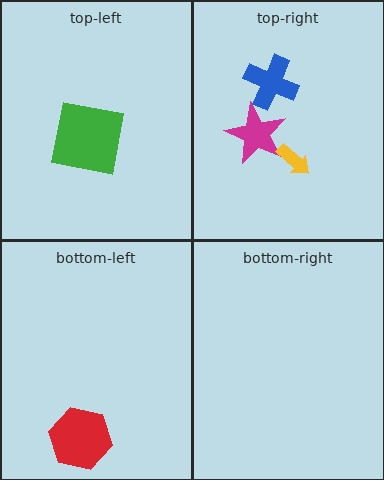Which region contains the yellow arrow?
The top-right region.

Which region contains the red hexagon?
The bottom-left region.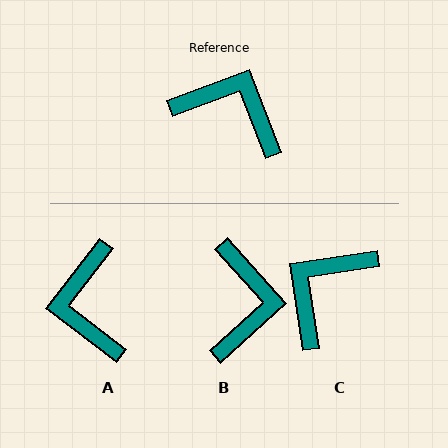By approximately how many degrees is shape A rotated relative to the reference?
Approximately 122 degrees counter-clockwise.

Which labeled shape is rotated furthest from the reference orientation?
A, about 122 degrees away.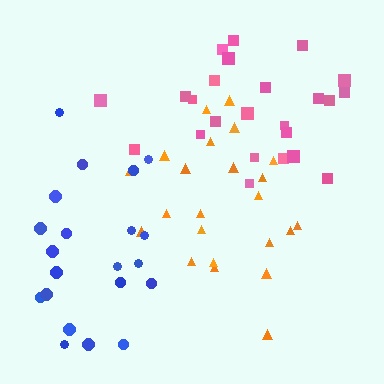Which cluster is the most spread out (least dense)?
Pink.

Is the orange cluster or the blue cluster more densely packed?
Orange.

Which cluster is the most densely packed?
Orange.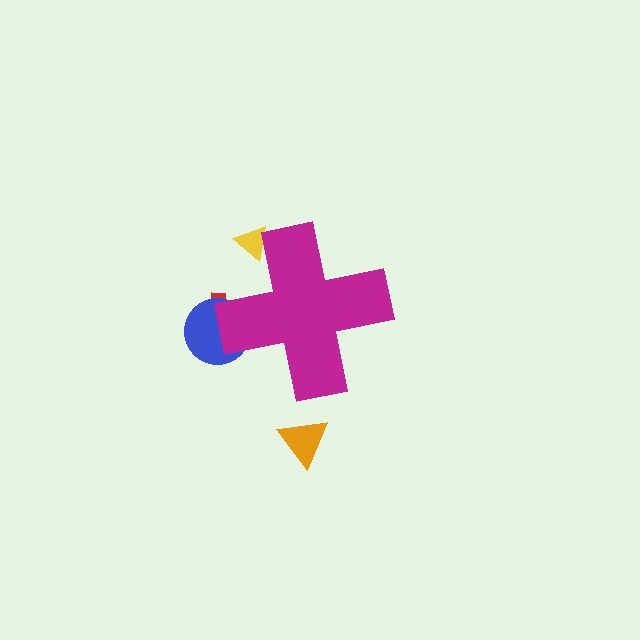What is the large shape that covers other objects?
A magenta cross.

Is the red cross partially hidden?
Yes, the red cross is partially hidden behind the magenta cross.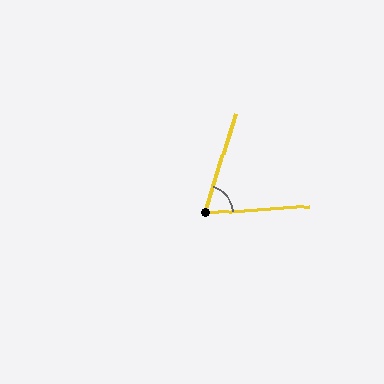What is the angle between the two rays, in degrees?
Approximately 69 degrees.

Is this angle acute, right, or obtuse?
It is acute.